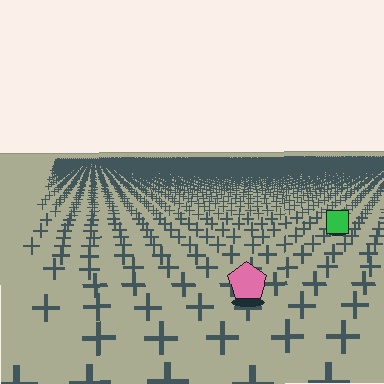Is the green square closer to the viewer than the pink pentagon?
No. The pink pentagon is closer — you can tell from the texture gradient: the ground texture is coarser near it.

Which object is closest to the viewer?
The pink pentagon is closest. The texture marks near it are larger and more spread out.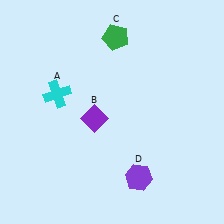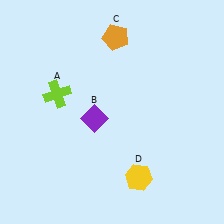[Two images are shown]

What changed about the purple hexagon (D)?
In Image 1, D is purple. In Image 2, it changed to yellow.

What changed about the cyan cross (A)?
In Image 1, A is cyan. In Image 2, it changed to lime.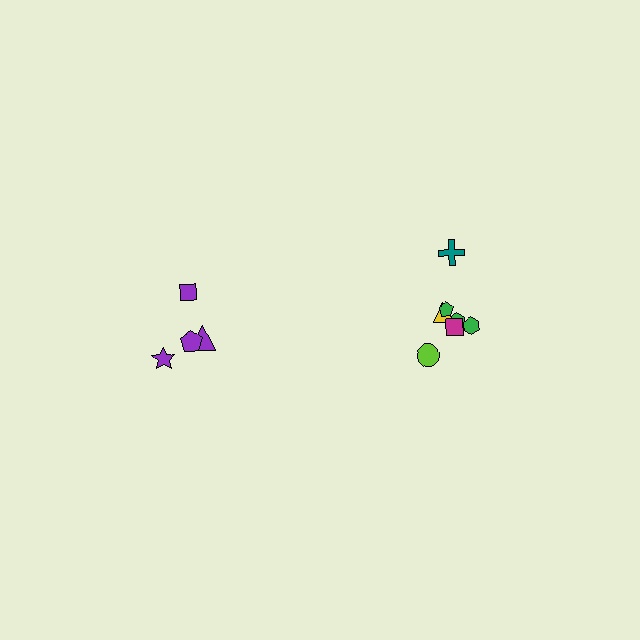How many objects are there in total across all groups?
There are 11 objects.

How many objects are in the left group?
There are 4 objects.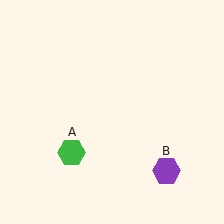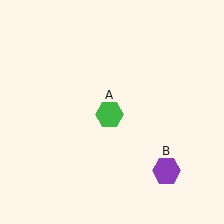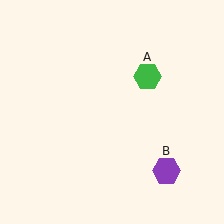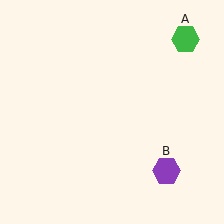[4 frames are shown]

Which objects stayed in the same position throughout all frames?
Purple hexagon (object B) remained stationary.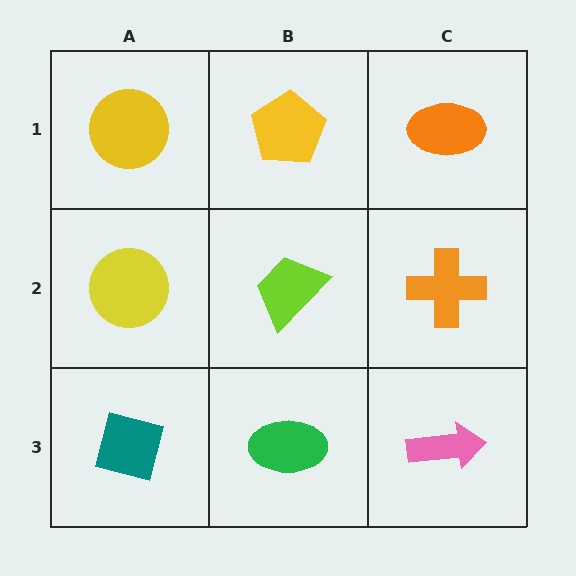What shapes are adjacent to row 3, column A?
A yellow circle (row 2, column A), a green ellipse (row 3, column B).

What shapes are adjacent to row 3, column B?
A lime trapezoid (row 2, column B), a teal square (row 3, column A), a pink arrow (row 3, column C).